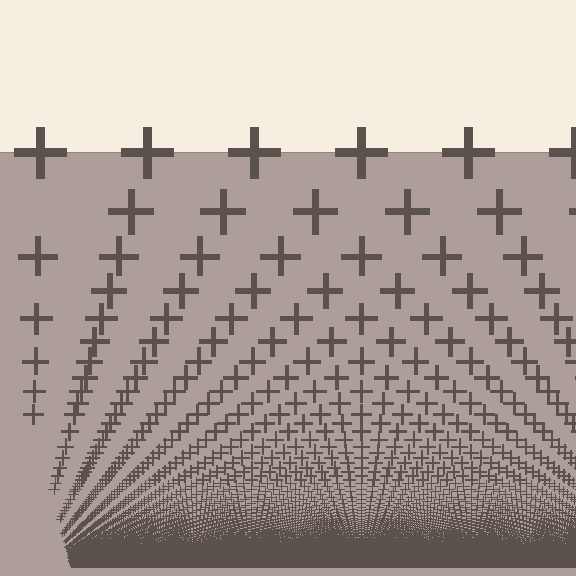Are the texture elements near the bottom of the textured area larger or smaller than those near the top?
Smaller. The gradient is inverted — elements near the bottom are smaller and denser.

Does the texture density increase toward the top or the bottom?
Density increases toward the bottom.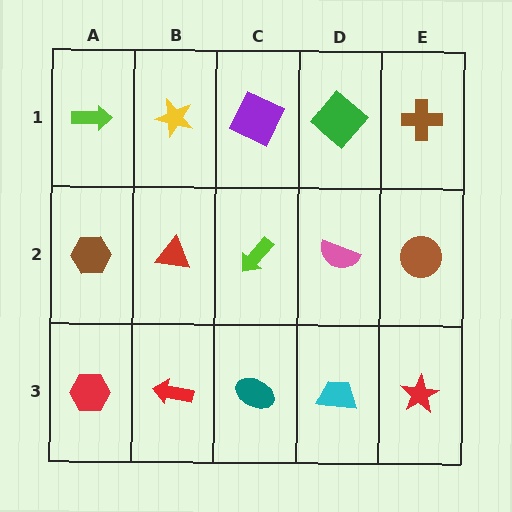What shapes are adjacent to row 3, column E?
A brown circle (row 2, column E), a cyan trapezoid (row 3, column D).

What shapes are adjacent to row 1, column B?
A red triangle (row 2, column B), a lime arrow (row 1, column A), a purple square (row 1, column C).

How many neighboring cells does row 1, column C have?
3.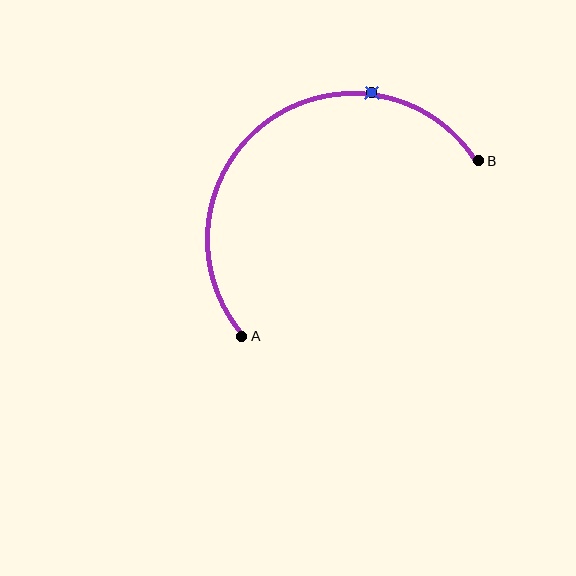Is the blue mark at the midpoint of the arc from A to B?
No. The blue mark lies on the arc but is closer to endpoint B. The arc midpoint would be at the point on the curve equidistant along the arc from both A and B.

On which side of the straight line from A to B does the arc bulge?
The arc bulges above and to the left of the straight line connecting A and B.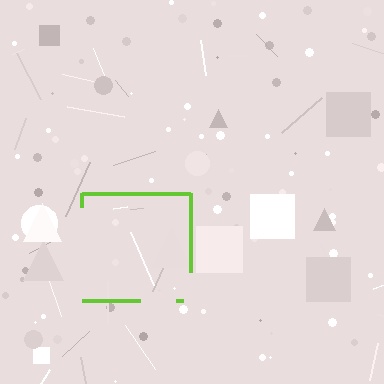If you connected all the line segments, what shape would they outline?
They would outline a square.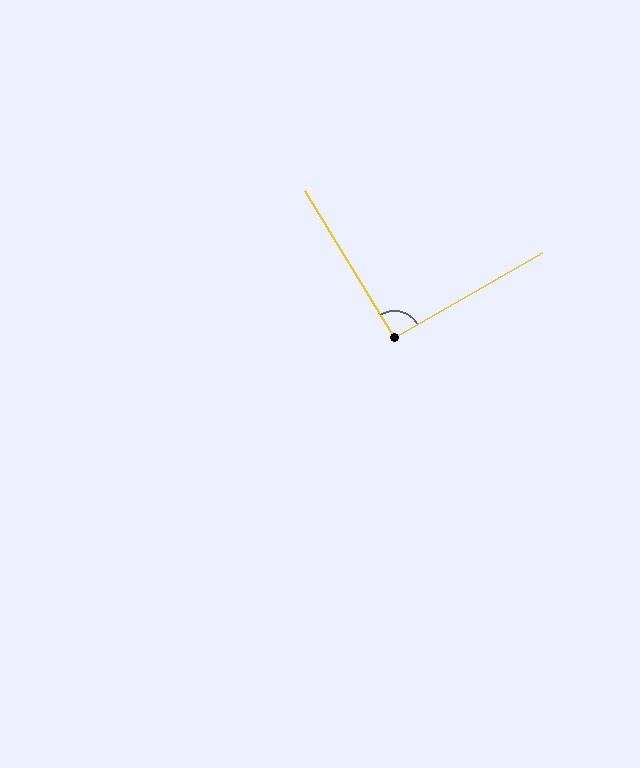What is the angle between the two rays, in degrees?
Approximately 91 degrees.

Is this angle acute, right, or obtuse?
It is approximately a right angle.